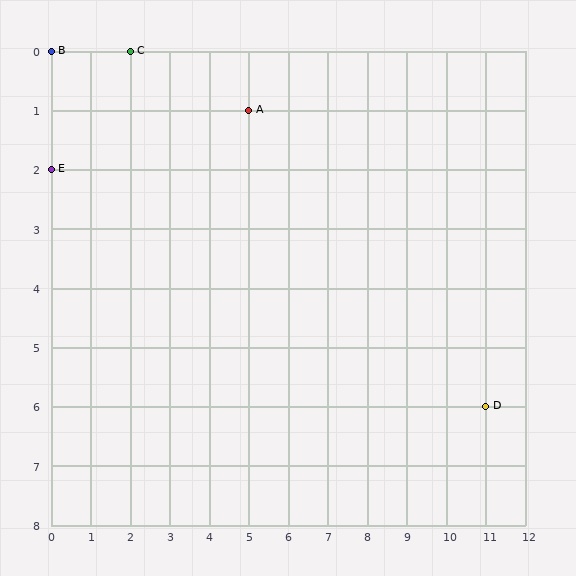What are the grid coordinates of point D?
Point D is at grid coordinates (11, 6).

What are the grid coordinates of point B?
Point B is at grid coordinates (0, 0).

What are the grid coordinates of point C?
Point C is at grid coordinates (2, 0).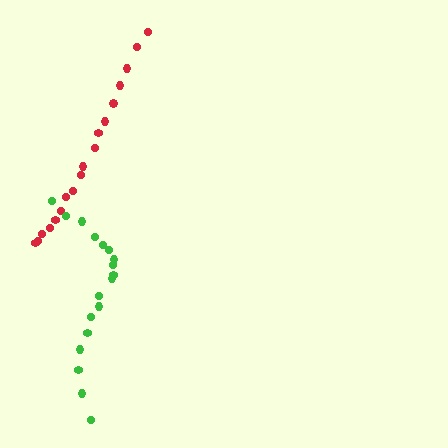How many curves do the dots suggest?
There are 2 distinct paths.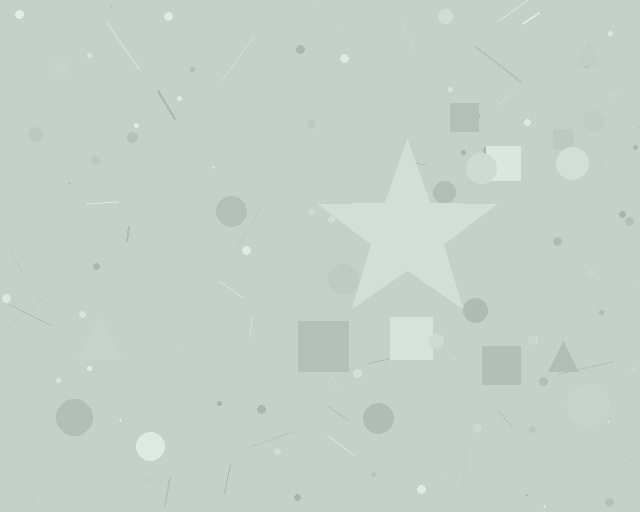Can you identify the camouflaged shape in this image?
The camouflaged shape is a star.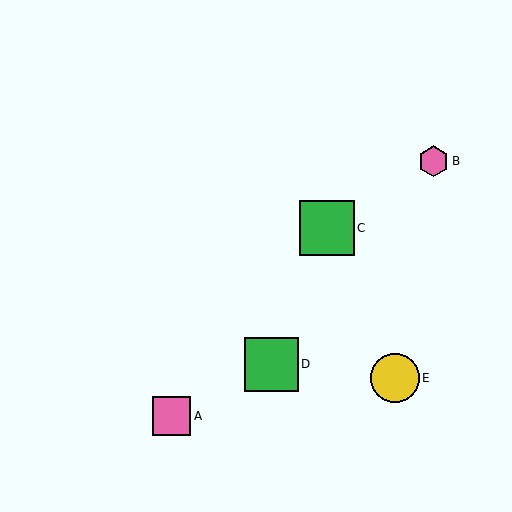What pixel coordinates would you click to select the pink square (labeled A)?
Click at (172, 416) to select the pink square A.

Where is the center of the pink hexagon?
The center of the pink hexagon is at (434, 161).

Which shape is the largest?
The green square (labeled C) is the largest.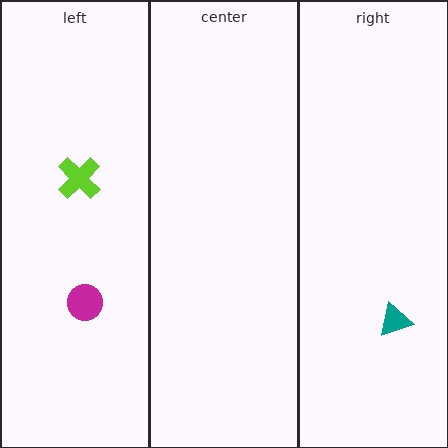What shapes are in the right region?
The teal triangle.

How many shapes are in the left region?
2.